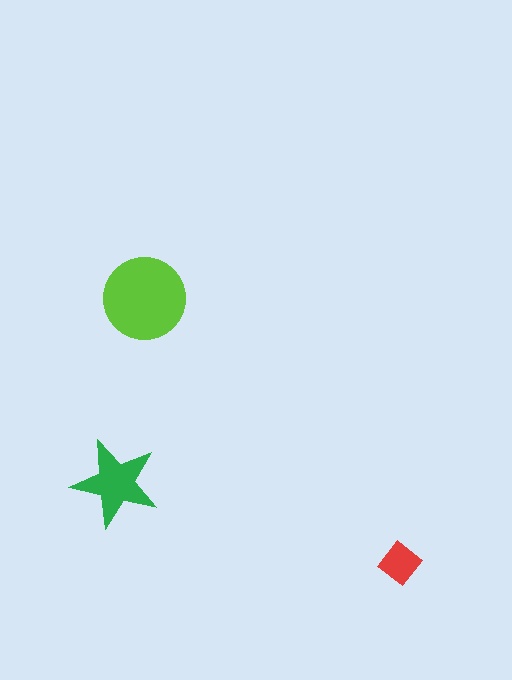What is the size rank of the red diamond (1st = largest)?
3rd.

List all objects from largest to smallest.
The lime circle, the green star, the red diamond.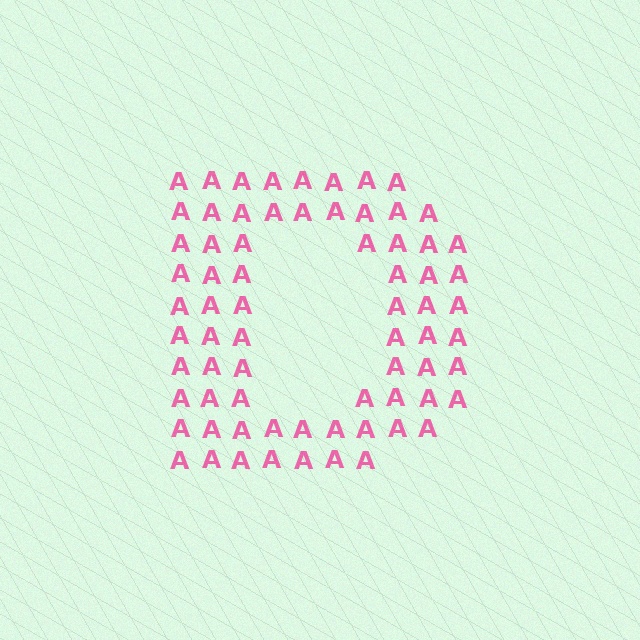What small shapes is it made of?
It is made of small letter A's.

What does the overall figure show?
The overall figure shows the letter D.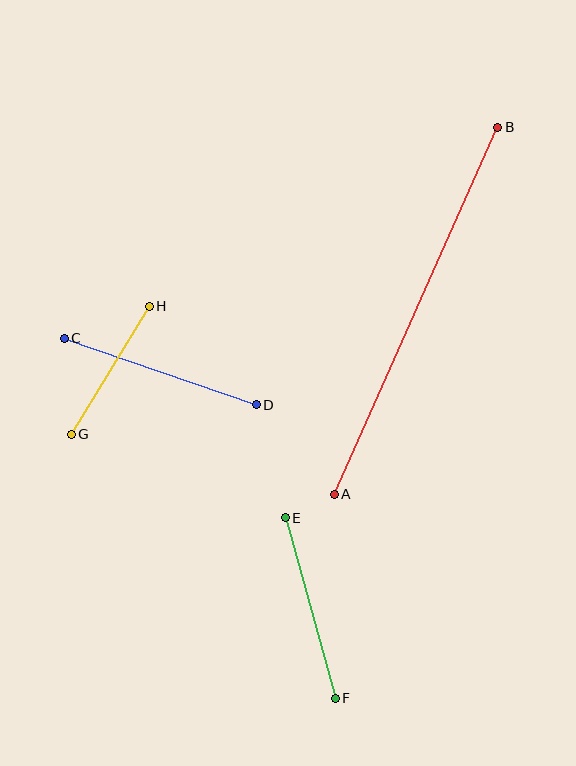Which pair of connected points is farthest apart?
Points A and B are farthest apart.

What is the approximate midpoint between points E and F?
The midpoint is at approximately (310, 608) pixels.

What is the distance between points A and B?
The distance is approximately 402 pixels.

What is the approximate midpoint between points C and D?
The midpoint is at approximately (160, 372) pixels.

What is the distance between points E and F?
The distance is approximately 188 pixels.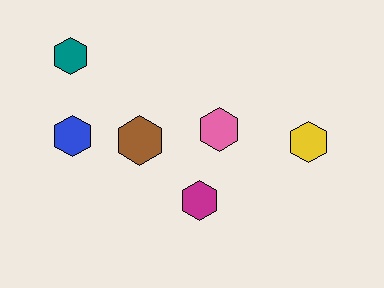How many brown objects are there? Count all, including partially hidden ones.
There is 1 brown object.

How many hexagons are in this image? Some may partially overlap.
There are 6 hexagons.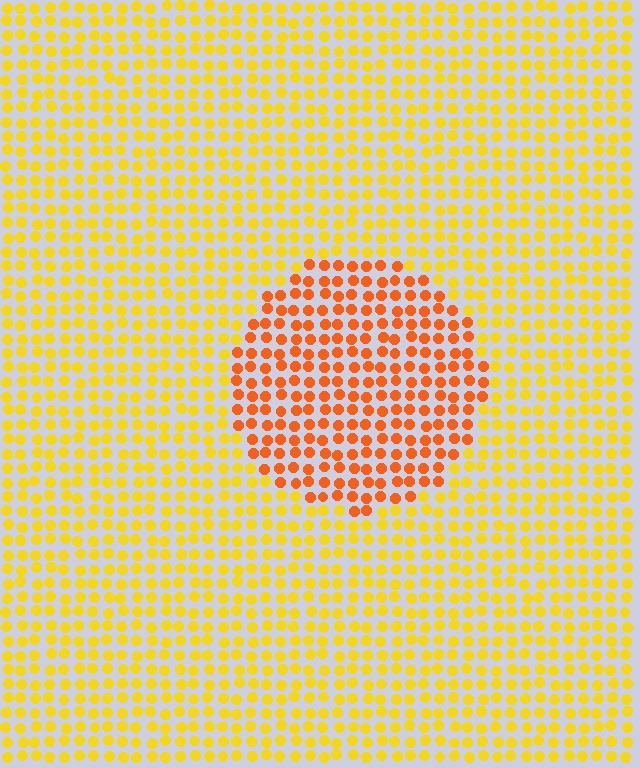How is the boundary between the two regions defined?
The boundary is defined purely by a slight shift in hue (about 34 degrees). Spacing, size, and orientation are identical on both sides.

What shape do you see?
I see a circle.